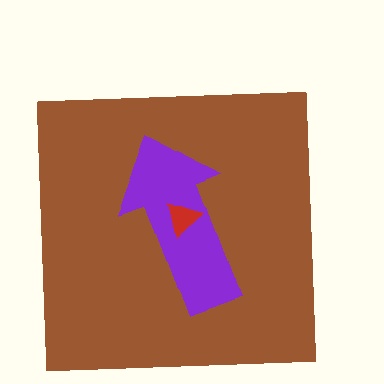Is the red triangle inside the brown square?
Yes.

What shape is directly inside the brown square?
The purple arrow.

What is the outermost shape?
The brown square.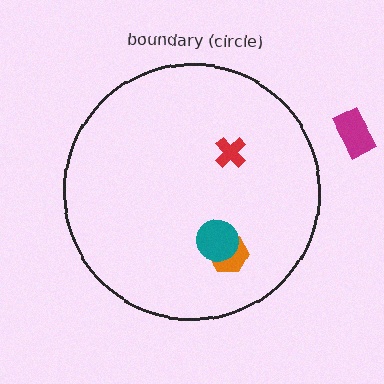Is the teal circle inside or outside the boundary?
Inside.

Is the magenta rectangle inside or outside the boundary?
Outside.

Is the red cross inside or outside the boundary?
Inside.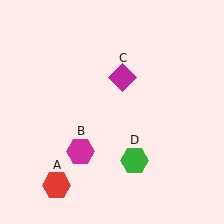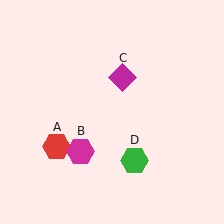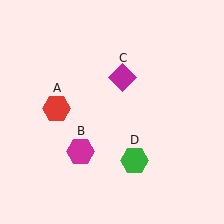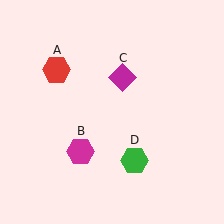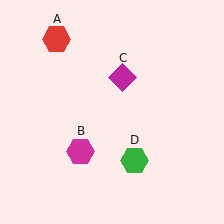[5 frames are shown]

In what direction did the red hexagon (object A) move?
The red hexagon (object A) moved up.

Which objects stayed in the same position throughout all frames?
Magenta hexagon (object B) and magenta diamond (object C) and green hexagon (object D) remained stationary.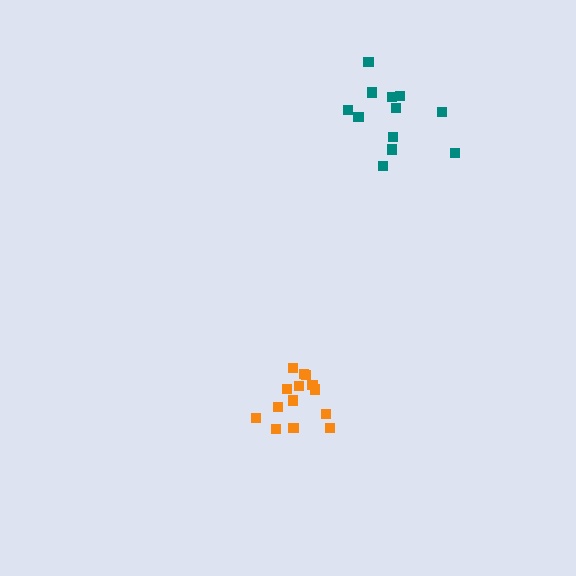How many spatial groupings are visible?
There are 2 spatial groupings.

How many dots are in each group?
Group 1: 12 dots, Group 2: 14 dots (26 total).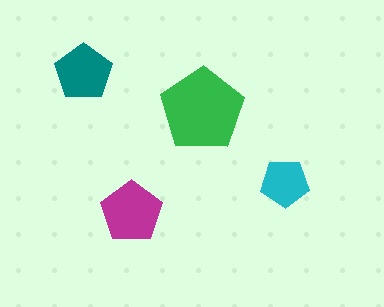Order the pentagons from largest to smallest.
the green one, the magenta one, the teal one, the cyan one.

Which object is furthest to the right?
The cyan pentagon is rightmost.